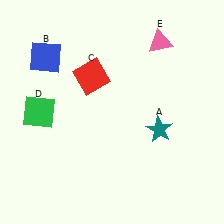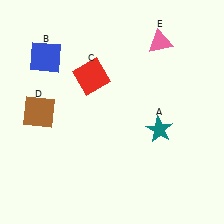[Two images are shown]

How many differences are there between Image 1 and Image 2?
There is 1 difference between the two images.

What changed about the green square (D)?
In Image 1, D is green. In Image 2, it changed to brown.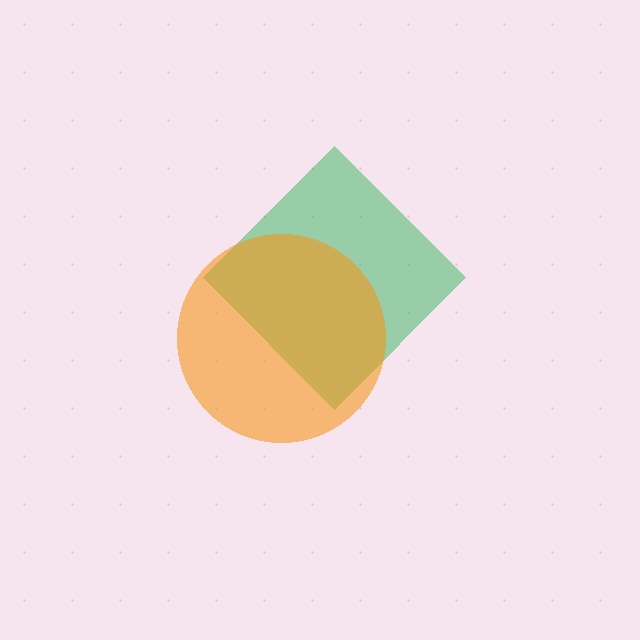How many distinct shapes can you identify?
There are 2 distinct shapes: a green diamond, an orange circle.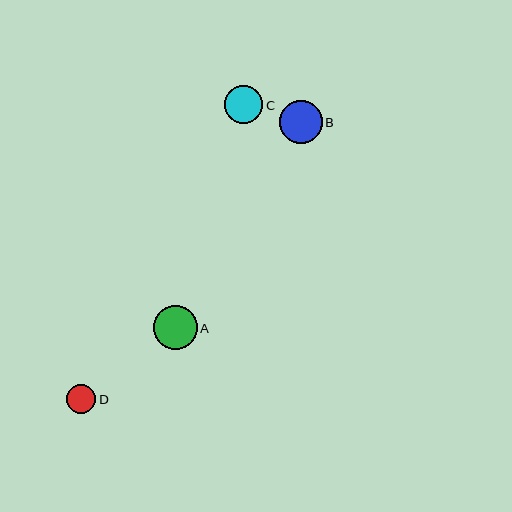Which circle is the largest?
Circle A is the largest with a size of approximately 44 pixels.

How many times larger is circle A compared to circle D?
Circle A is approximately 1.5 times the size of circle D.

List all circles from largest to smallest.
From largest to smallest: A, B, C, D.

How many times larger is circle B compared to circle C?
Circle B is approximately 1.1 times the size of circle C.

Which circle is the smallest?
Circle D is the smallest with a size of approximately 29 pixels.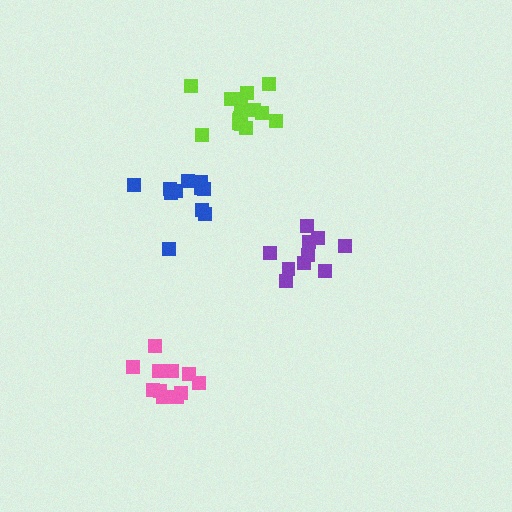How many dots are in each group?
Group 1: 10 dots, Group 2: 12 dots, Group 3: 11 dots, Group 4: 15 dots (48 total).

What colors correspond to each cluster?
The clusters are colored: purple, pink, blue, lime.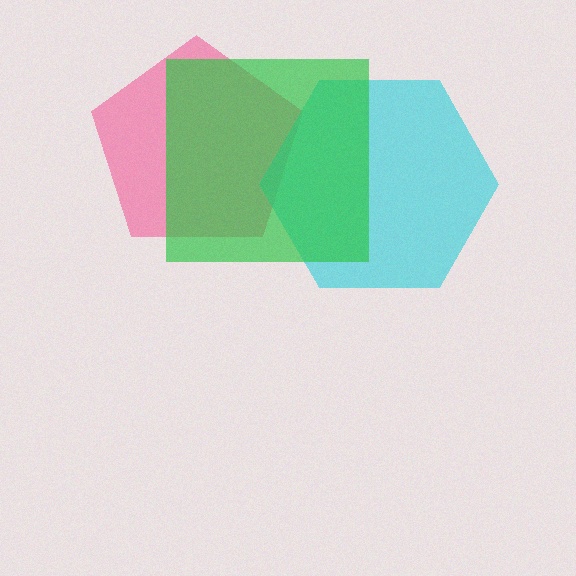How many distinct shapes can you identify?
There are 3 distinct shapes: a pink pentagon, a cyan hexagon, a green square.